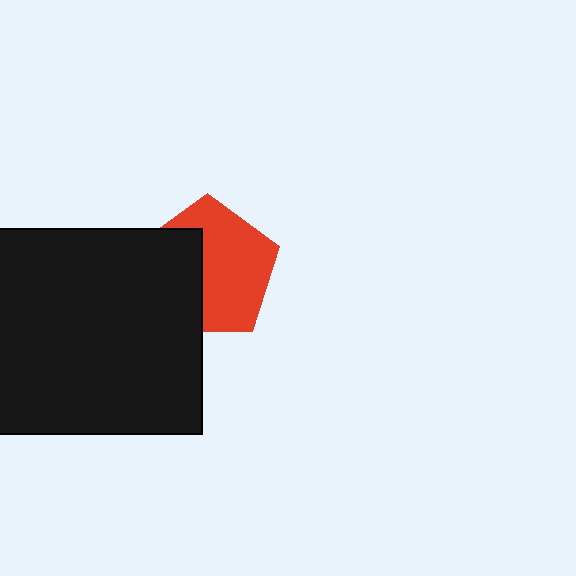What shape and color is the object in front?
The object in front is a black square.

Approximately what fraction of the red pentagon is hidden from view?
Roughly 41% of the red pentagon is hidden behind the black square.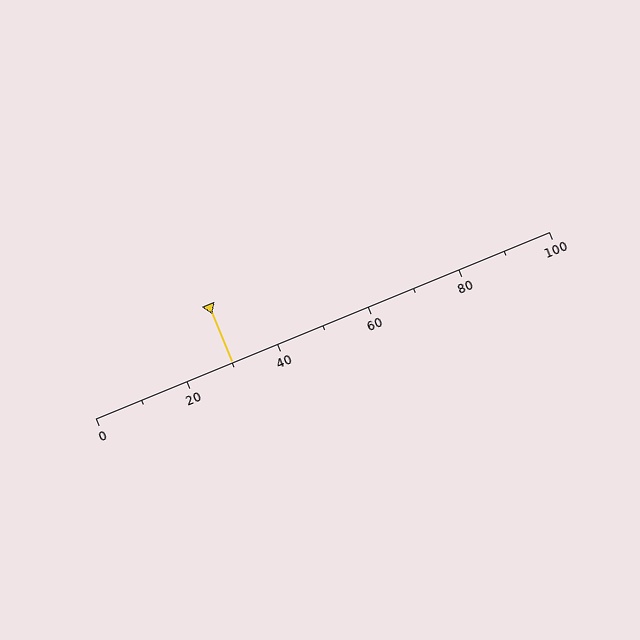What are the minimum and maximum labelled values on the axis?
The axis runs from 0 to 100.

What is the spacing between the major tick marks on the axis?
The major ticks are spaced 20 apart.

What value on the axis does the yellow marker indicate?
The marker indicates approximately 30.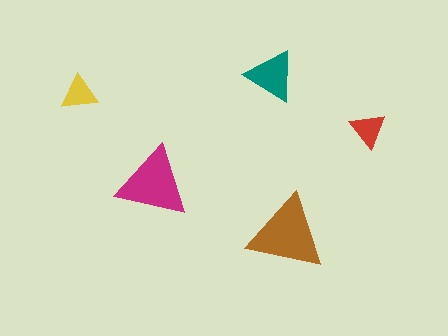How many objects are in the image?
There are 5 objects in the image.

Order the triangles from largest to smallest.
the brown one, the magenta one, the teal one, the yellow one, the red one.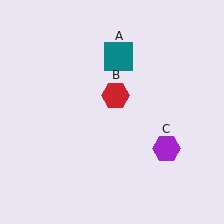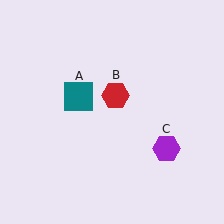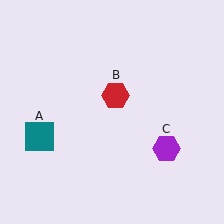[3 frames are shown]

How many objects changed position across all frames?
1 object changed position: teal square (object A).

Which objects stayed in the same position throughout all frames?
Red hexagon (object B) and purple hexagon (object C) remained stationary.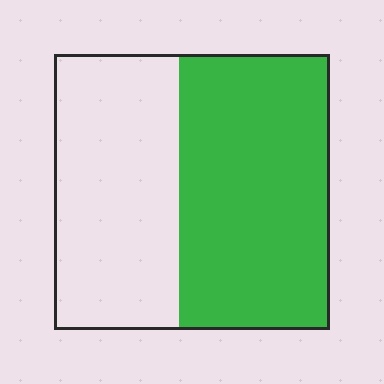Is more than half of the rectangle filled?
Yes.